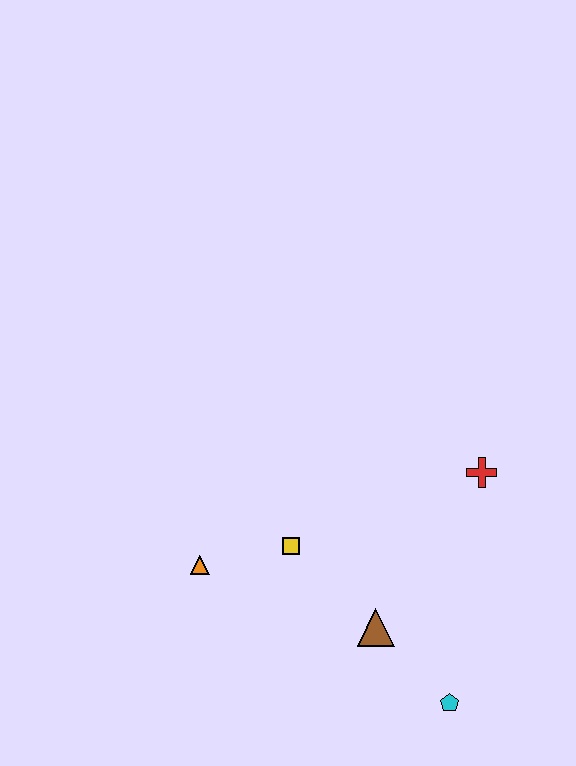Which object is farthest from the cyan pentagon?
The orange triangle is farthest from the cyan pentagon.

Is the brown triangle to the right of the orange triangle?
Yes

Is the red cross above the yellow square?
Yes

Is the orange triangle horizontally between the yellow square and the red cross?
No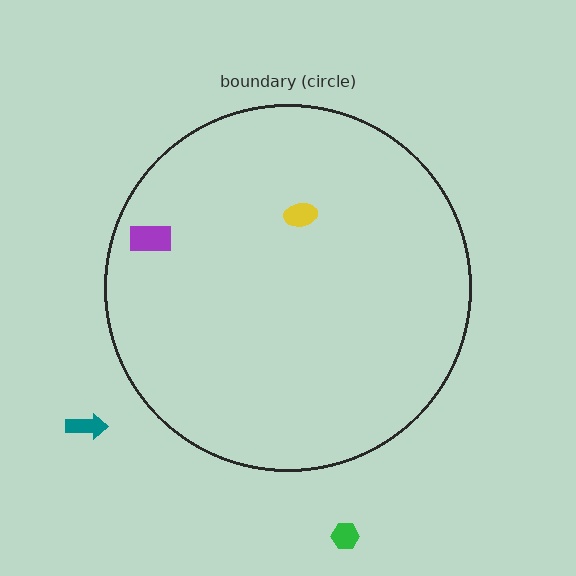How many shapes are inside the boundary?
2 inside, 2 outside.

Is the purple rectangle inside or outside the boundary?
Inside.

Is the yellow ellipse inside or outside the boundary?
Inside.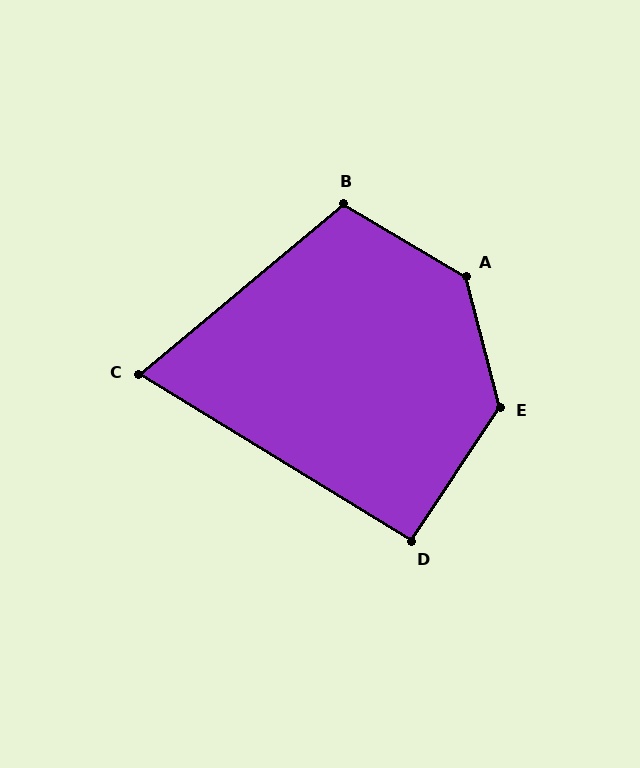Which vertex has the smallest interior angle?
C, at approximately 71 degrees.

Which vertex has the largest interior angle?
A, at approximately 135 degrees.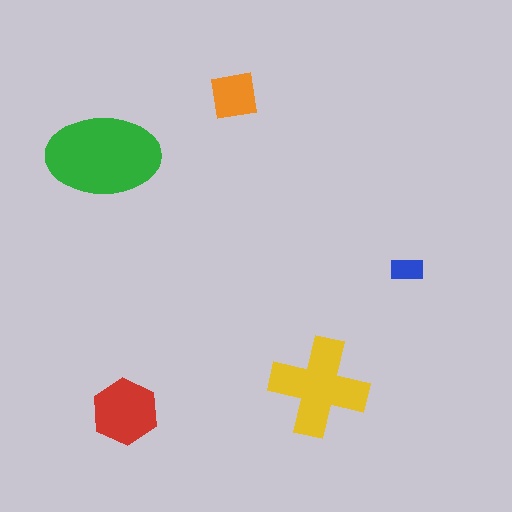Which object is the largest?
The green ellipse.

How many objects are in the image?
There are 5 objects in the image.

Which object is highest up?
The orange square is topmost.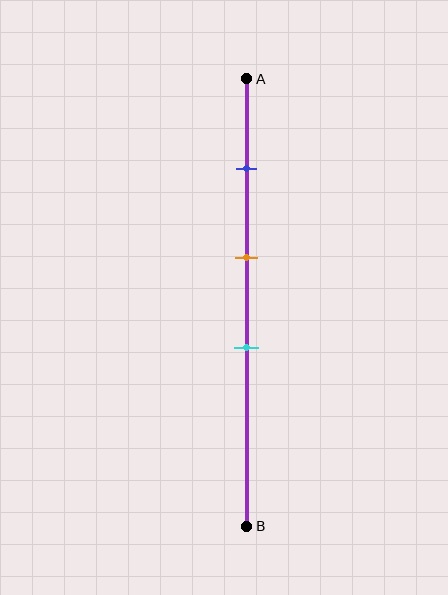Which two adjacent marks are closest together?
The orange and cyan marks are the closest adjacent pair.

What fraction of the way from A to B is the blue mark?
The blue mark is approximately 20% (0.2) of the way from A to B.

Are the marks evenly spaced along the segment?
Yes, the marks are approximately evenly spaced.